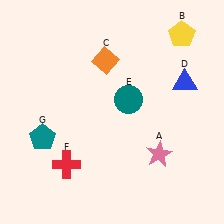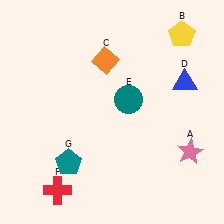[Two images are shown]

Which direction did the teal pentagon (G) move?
The teal pentagon (G) moved right.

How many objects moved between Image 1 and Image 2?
3 objects moved between the two images.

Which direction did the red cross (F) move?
The red cross (F) moved down.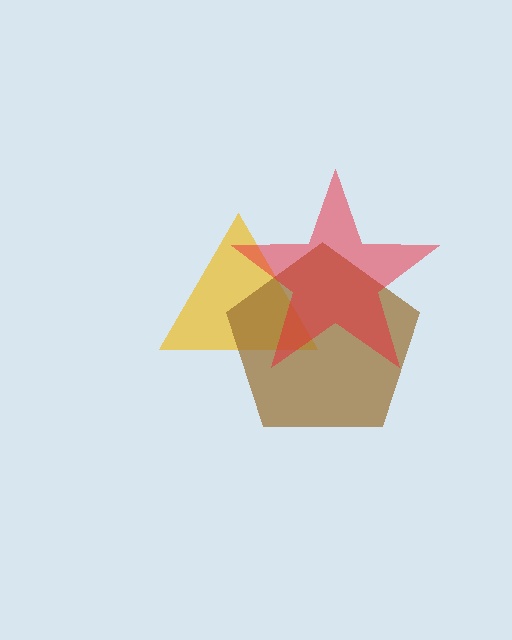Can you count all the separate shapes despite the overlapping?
Yes, there are 3 separate shapes.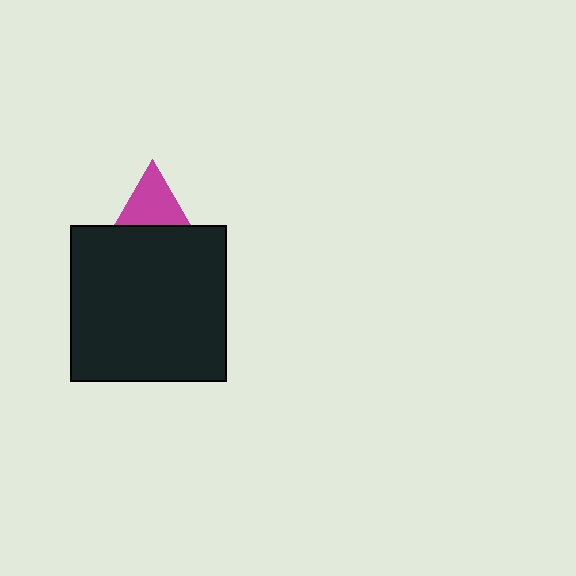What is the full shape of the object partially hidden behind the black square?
The partially hidden object is a magenta triangle.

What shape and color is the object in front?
The object in front is a black square.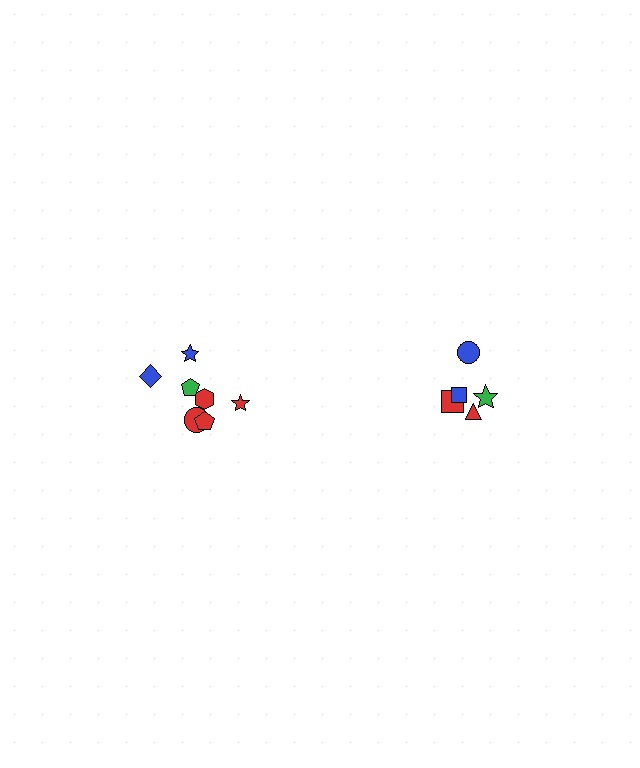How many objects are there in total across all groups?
There are 12 objects.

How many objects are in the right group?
There are 5 objects.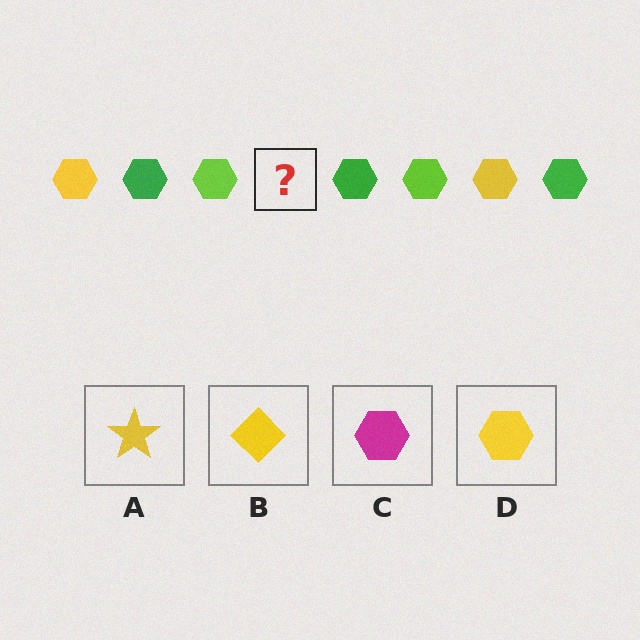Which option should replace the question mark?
Option D.